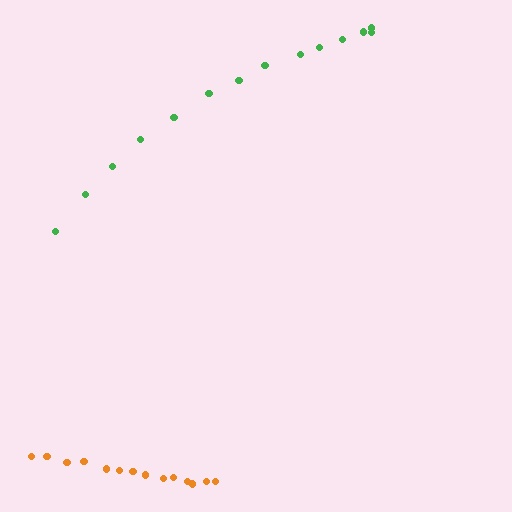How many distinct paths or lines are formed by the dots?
There are 2 distinct paths.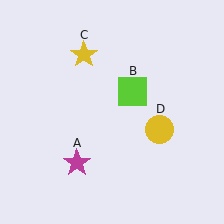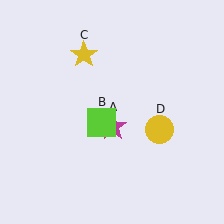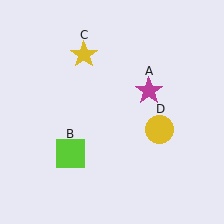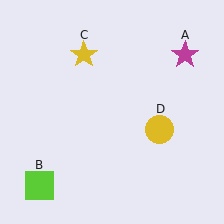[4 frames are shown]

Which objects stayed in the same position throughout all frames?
Yellow star (object C) and yellow circle (object D) remained stationary.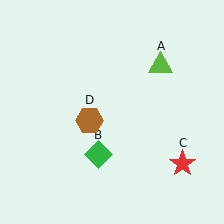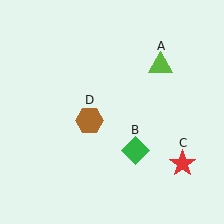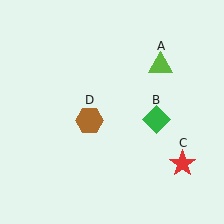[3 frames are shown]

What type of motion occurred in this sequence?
The green diamond (object B) rotated counterclockwise around the center of the scene.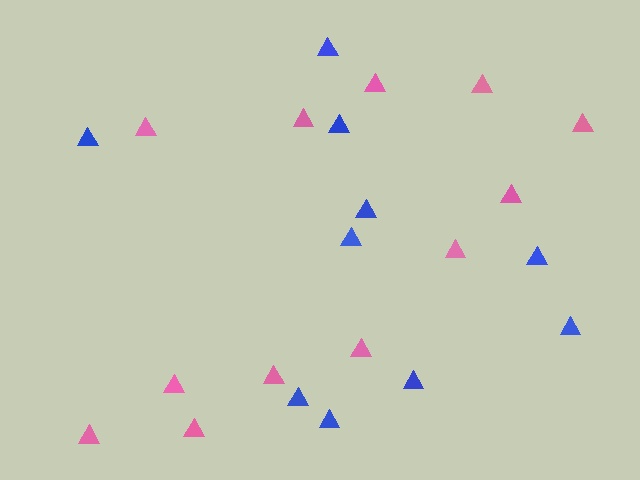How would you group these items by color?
There are 2 groups: one group of pink triangles (12) and one group of blue triangles (10).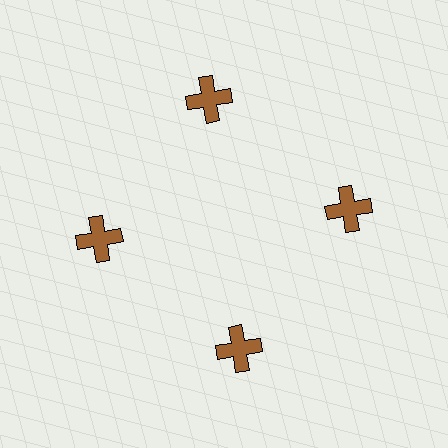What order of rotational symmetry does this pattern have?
This pattern has 4-fold rotational symmetry.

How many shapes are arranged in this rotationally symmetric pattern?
There are 4 shapes, arranged in 4 groups of 1.